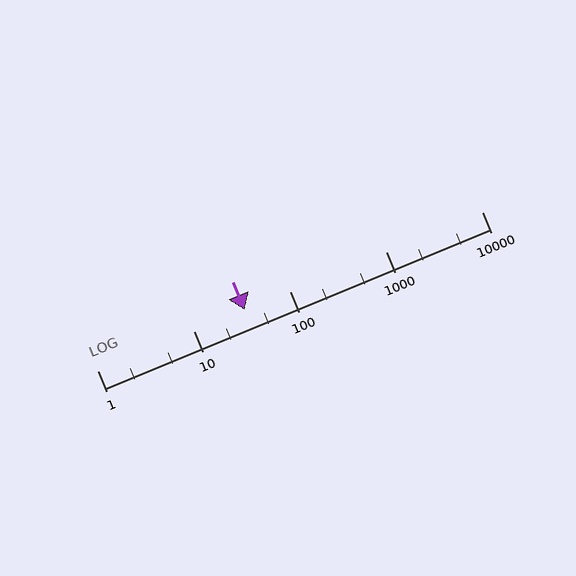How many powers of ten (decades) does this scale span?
The scale spans 4 decades, from 1 to 10000.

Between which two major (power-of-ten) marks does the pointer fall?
The pointer is between 10 and 100.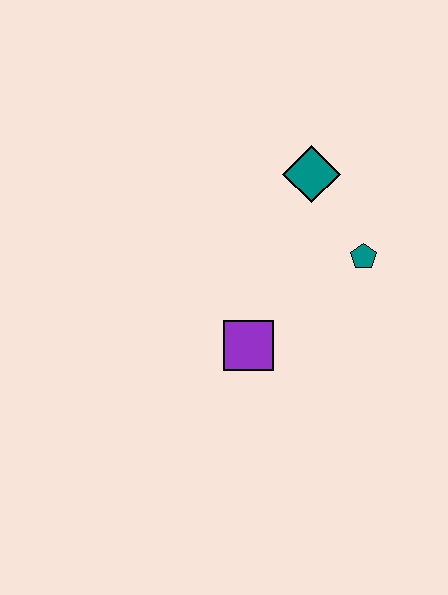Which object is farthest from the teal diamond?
The purple square is farthest from the teal diamond.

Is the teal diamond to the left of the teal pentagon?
Yes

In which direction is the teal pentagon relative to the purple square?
The teal pentagon is to the right of the purple square.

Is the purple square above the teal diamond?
No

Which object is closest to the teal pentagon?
The teal diamond is closest to the teal pentagon.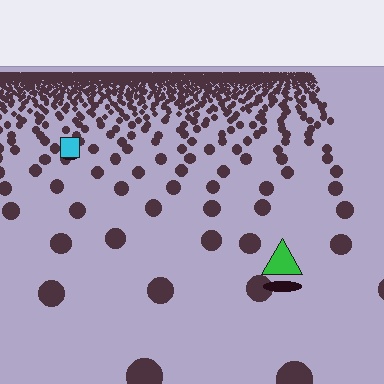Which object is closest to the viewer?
The green triangle is closest. The texture marks near it are larger and more spread out.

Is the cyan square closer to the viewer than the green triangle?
No. The green triangle is closer — you can tell from the texture gradient: the ground texture is coarser near it.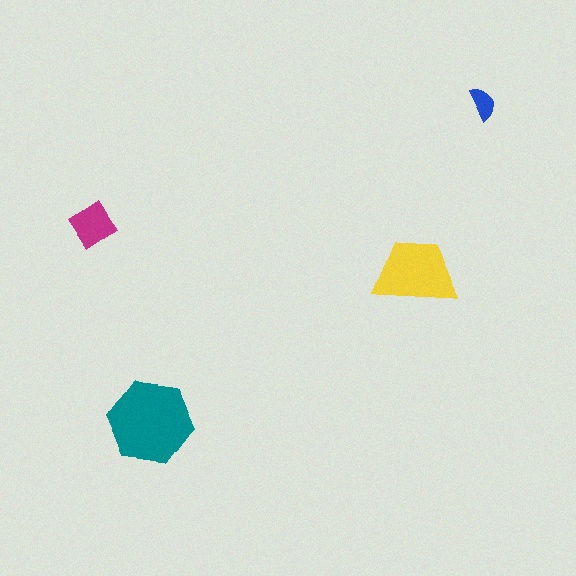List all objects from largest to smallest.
The teal hexagon, the yellow trapezoid, the magenta diamond, the blue semicircle.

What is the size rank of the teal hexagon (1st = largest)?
1st.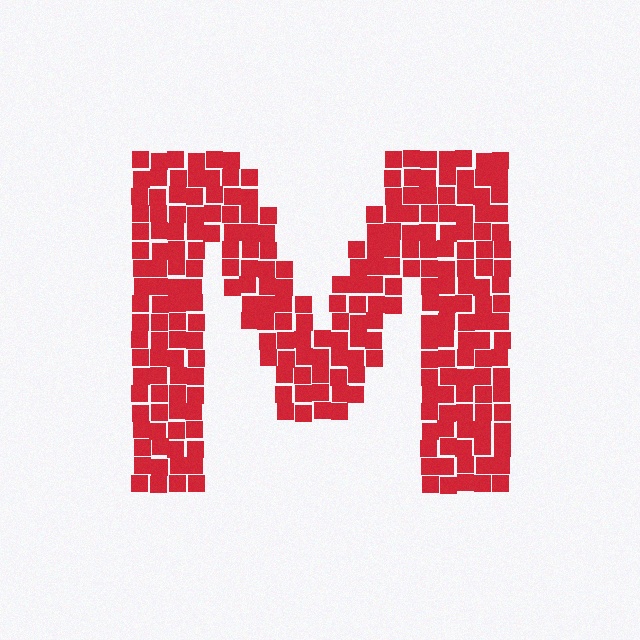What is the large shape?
The large shape is the letter M.